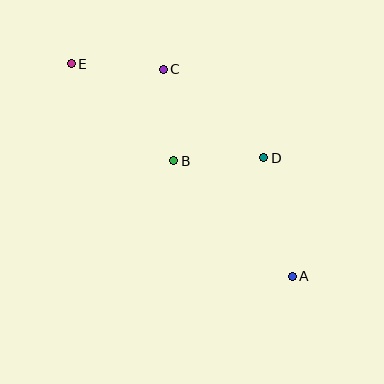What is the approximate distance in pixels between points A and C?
The distance between A and C is approximately 244 pixels.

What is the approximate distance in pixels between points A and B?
The distance between A and B is approximately 165 pixels.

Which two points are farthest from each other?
Points A and E are farthest from each other.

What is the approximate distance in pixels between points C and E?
The distance between C and E is approximately 92 pixels.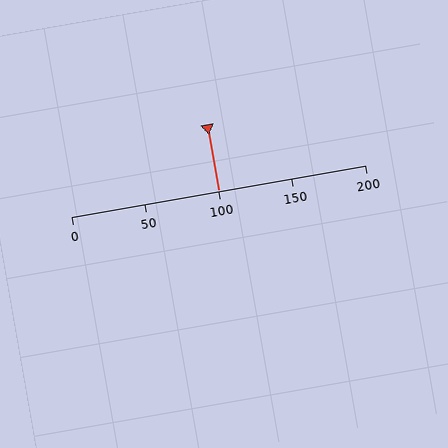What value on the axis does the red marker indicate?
The marker indicates approximately 100.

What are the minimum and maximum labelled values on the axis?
The axis runs from 0 to 200.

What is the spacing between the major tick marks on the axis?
The major ticks are spaced 50 apart.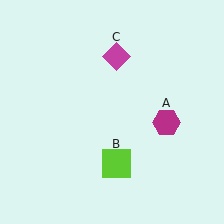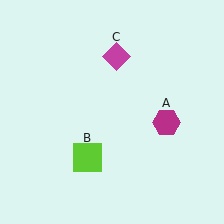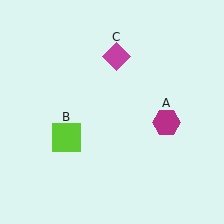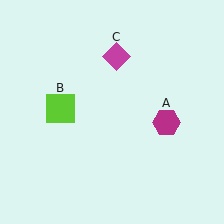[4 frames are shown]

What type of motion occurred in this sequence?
The lime square (object B) rotated clockwise around the center of the scene.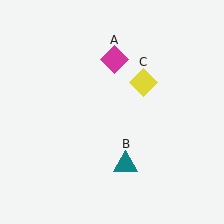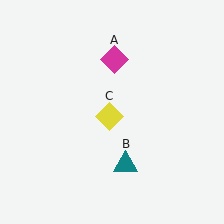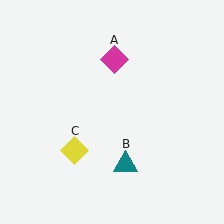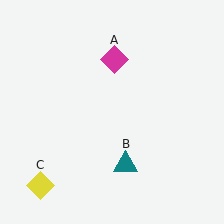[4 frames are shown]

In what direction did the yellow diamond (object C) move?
The yellow diamond (object C) moved down and to the left.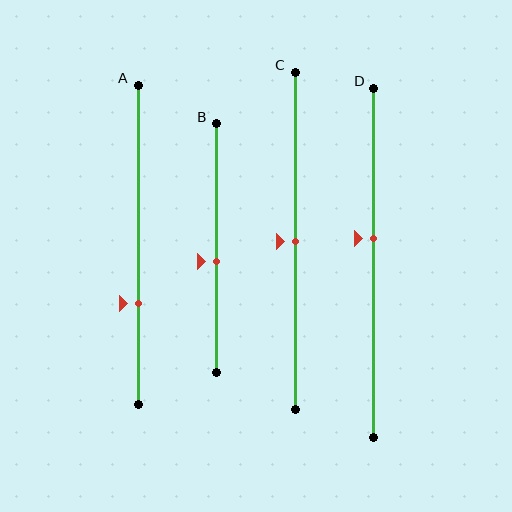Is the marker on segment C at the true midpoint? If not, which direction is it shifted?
Yes, the marker on segment C is at the true midpoint.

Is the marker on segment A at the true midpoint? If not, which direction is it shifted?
No, the marker on segment A is shifted downward by about 18% of the segment length.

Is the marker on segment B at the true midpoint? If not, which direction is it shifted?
No, the marker on segment B is shifted downward by about 5% of the segment length.